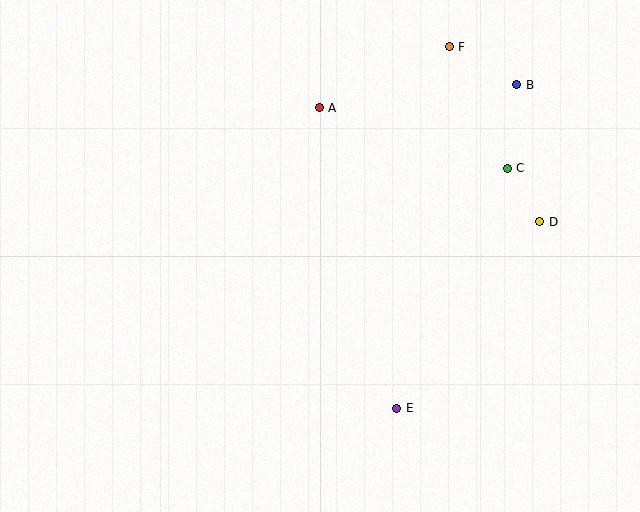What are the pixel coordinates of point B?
Point B is at (517, 85).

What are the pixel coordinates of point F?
Point F is at (449, 47).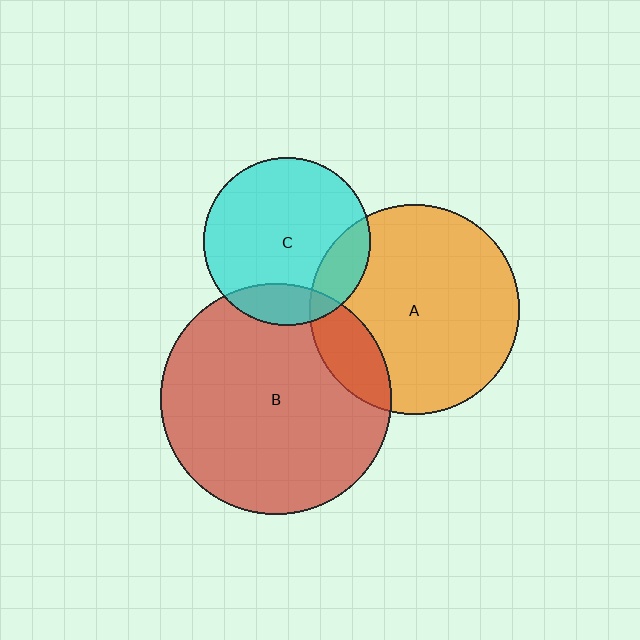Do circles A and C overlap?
Yes.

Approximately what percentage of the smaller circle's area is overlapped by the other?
Approximately 15%.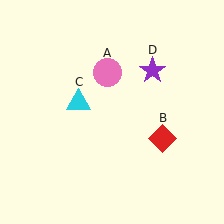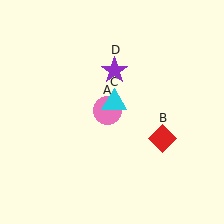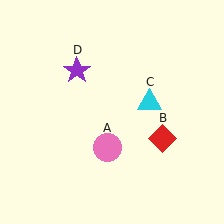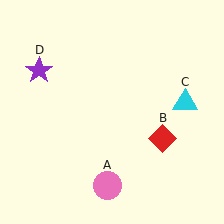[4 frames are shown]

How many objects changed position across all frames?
3 objects changed position: pink circle (object A), cyan triangle (object C), purple star (object D).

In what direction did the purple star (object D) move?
The purple star (object D) moved left.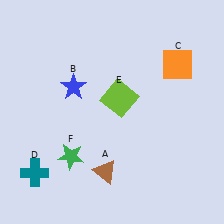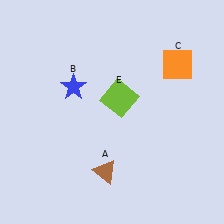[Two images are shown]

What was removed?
The teal cross (D), the green star (F) were removed in Image 2.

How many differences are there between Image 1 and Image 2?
There are 2 differences between the two images.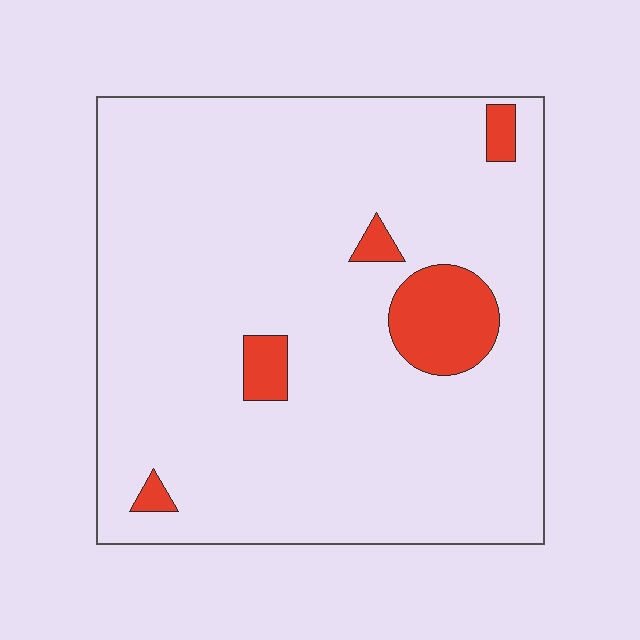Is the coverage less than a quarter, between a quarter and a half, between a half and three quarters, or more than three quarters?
Less than a quarter.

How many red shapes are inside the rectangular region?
5.